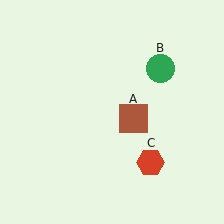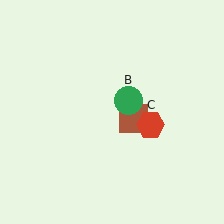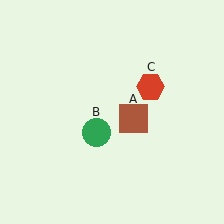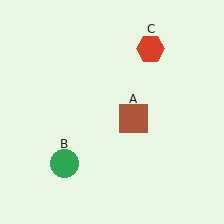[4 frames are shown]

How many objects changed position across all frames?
2 objects changed position: green circle (object B), red hexagon (object C).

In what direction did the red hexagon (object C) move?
The red hexagon (object C) moved up.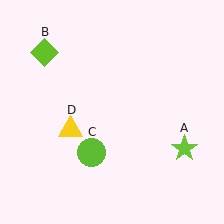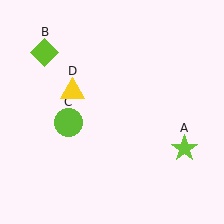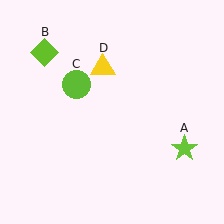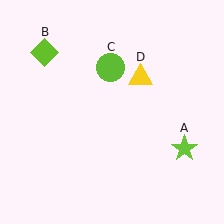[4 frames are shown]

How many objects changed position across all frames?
2 objects changed position: lime circle (object C), yellow triangle (object D).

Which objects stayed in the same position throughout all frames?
Lime star (object A) and lime diamond (object B) remained stationary.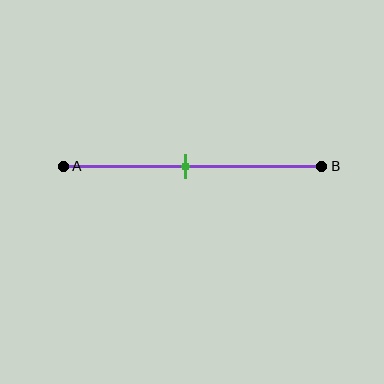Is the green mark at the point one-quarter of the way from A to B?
No, the mark is at about 45% from A, not at the 25% one-quarter point.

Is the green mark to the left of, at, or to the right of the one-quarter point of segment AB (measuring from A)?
The green mark is to the right of the one-quarter point of segment AB.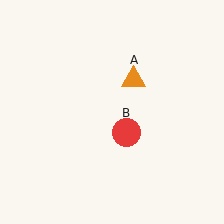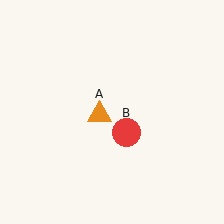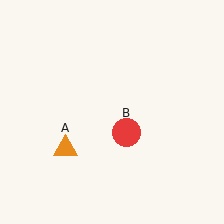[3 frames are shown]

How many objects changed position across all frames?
1 object changed position: orange triangle (object A).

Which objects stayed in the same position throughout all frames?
Red circle (object B) remained stationary.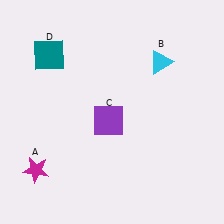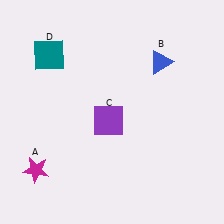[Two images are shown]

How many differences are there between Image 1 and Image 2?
There is 1 difference between the two images.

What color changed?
The triangle (B) changed from cyan in Image 1 to blue in Image 2.